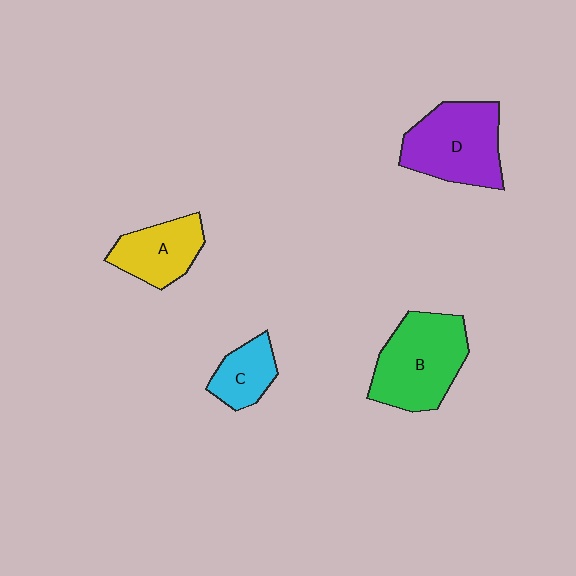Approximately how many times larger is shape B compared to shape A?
Approximately 1.6 times.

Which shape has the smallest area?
Shape C (cyan).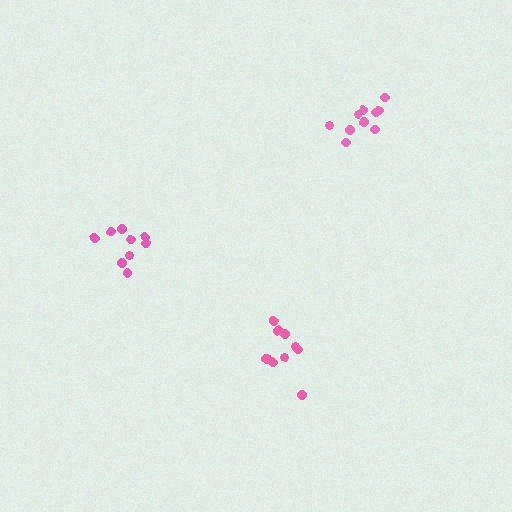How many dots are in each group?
Group 1: 10 dots, Group 2: 10 dots, Group 3: 9 dots (29 total).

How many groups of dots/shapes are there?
There are 3 groups.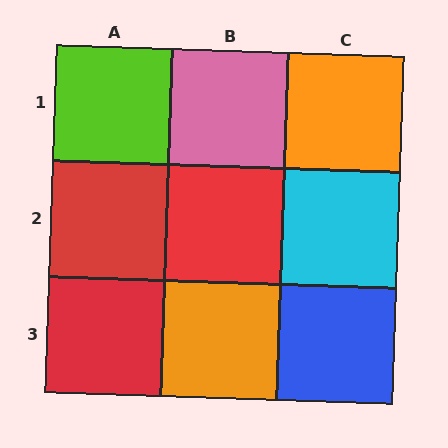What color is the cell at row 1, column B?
Pink.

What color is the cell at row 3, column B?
Orange.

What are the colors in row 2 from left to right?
Red, red, cyan.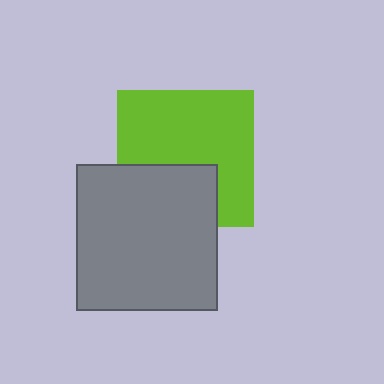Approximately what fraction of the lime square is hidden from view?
Roughly 34% of the lime square is hidden behind the gray rectangle.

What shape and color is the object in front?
The object in front is a gray rectangle.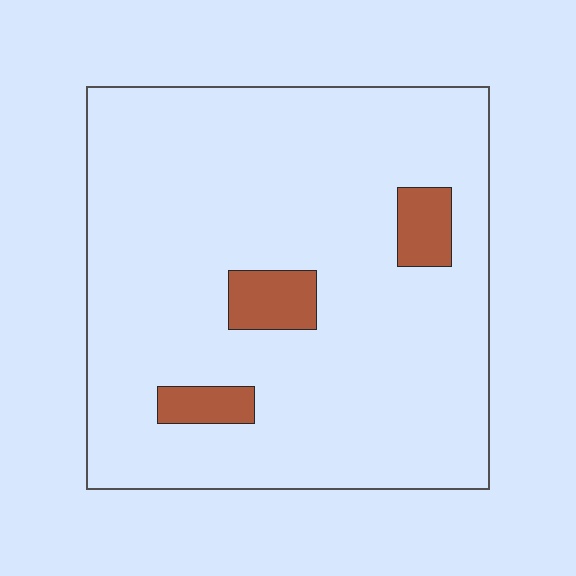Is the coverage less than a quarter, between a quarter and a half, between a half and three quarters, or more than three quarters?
Less than a quarter.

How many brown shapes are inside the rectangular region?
3.